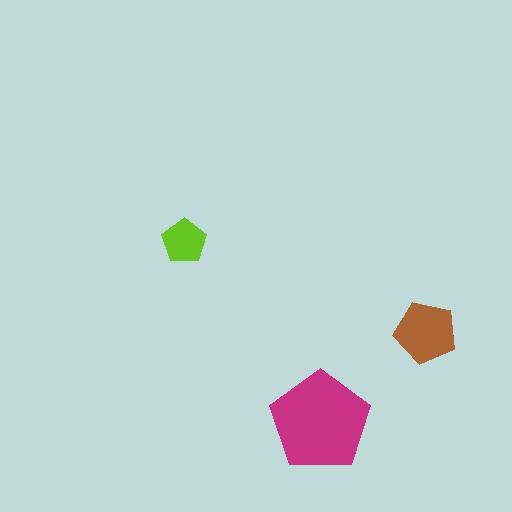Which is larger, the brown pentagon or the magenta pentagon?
The magenta one.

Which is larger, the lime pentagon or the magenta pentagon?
The magenta one.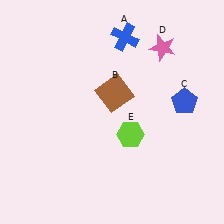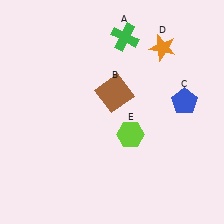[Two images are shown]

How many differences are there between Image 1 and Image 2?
There are 2 differences between the two images.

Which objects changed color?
A changed from blue to green. D changed from pink to orange.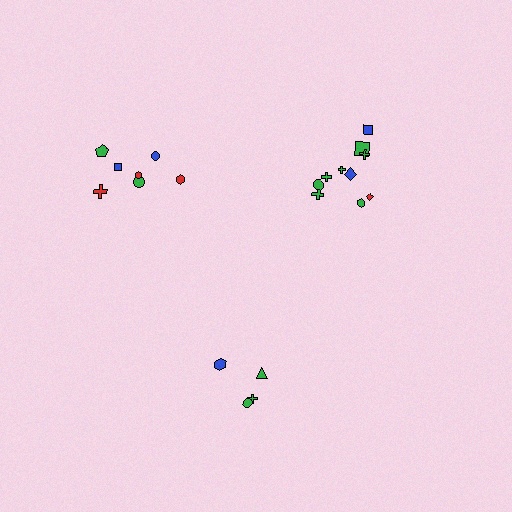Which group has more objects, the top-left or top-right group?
The top-right group.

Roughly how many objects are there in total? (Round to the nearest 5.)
Roughly 20 objects in total.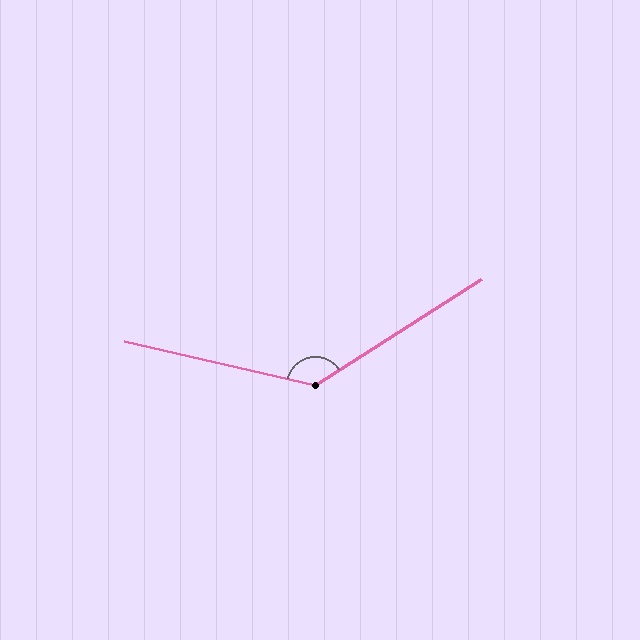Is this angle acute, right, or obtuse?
It is obtuse.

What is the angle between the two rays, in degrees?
Approximately 135 degrees.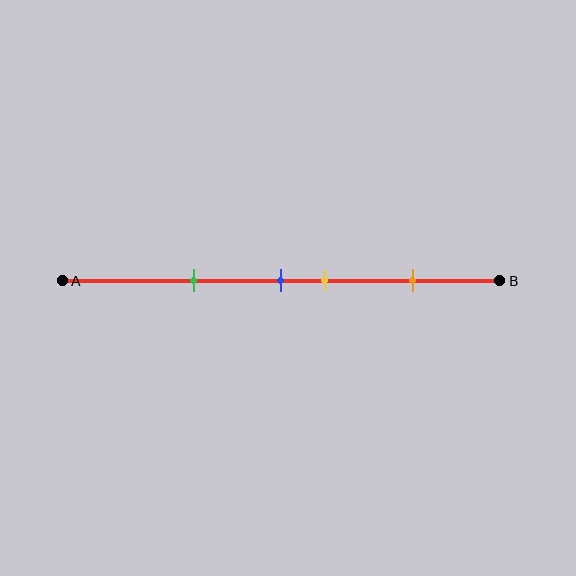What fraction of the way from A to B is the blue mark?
The blue mark is approximately 50% (0.5) of the way from A to B.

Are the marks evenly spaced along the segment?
No, the marks are not evenly spaced.